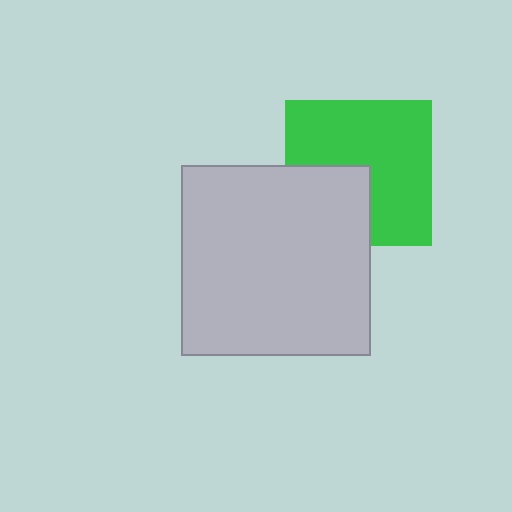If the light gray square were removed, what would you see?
You would see the complete green square.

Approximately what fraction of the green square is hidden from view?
Roughly 32% of the green square is hidden behind the light gray square.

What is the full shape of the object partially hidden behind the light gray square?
The partially hidden object is a green square.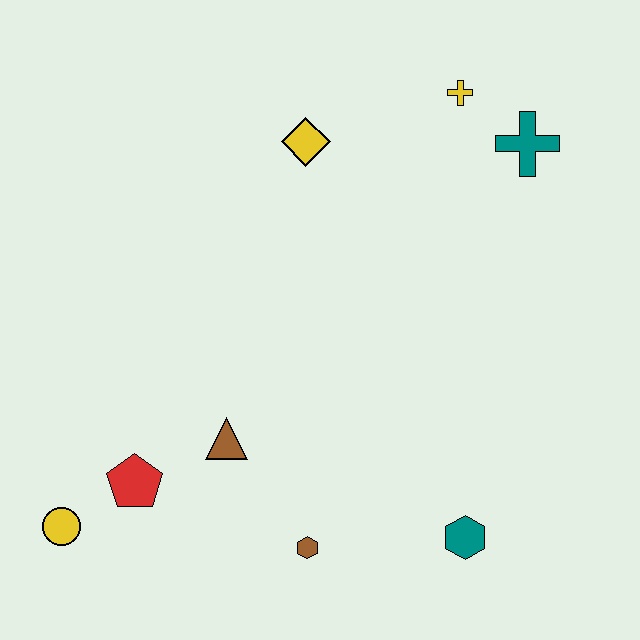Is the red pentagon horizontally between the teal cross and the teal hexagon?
No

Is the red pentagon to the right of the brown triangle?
No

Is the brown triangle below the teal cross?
Yes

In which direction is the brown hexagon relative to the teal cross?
The brown hexagon is below the teal cross.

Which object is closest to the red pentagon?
The yellow circle is closest to the red pentagon.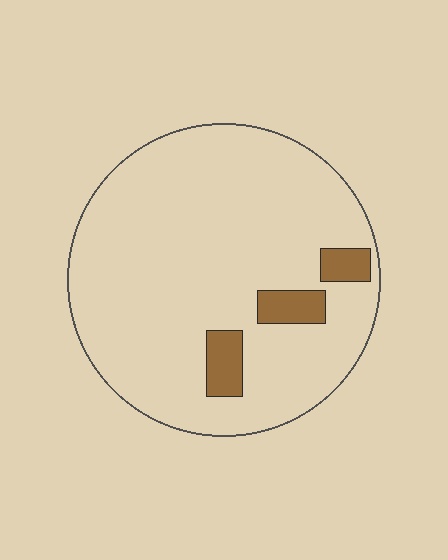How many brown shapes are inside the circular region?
3.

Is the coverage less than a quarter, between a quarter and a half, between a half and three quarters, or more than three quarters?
Less than a quarter.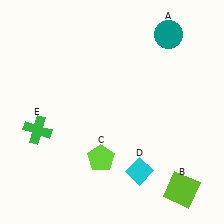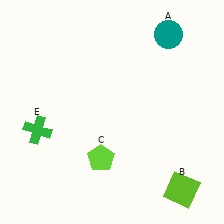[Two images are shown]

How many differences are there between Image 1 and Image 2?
There is 1 difference between the two images.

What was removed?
The cyan diamond (D) was removed in Image 2.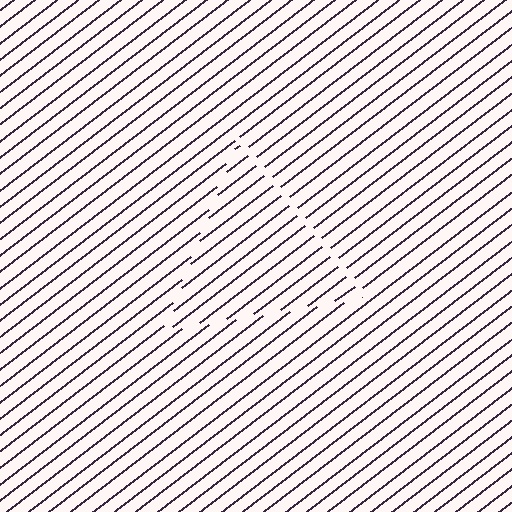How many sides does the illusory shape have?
3 sides — the line-ends trace a triangle.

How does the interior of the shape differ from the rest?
The interior of the shape contains the same grating, shifted by half a period — the contour is defined by the phase discontinuity where line-ends from the inner and outer gratings abut.